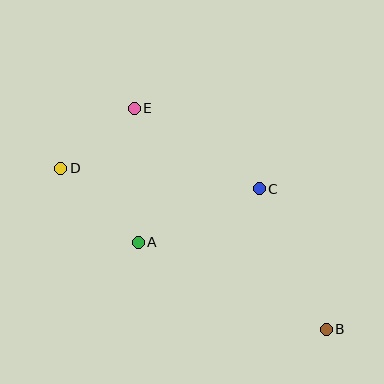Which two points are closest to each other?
Points D and E are closest to each other.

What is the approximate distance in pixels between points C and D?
The distance between C and D is approximately 200 pixels.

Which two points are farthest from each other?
Points B and D are farthest from each other.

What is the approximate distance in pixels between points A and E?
The distance between A and E is approximately 134 pixels.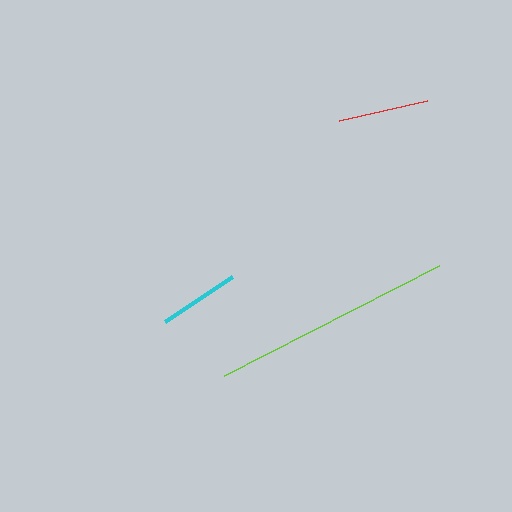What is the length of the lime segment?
The lime segment is approximately 242 pixels long.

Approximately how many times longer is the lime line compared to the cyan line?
The lime line is approximately 3.0 times the length of the cyan line.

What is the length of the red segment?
The red segment is approximately 90 pixels long.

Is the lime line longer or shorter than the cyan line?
The lime line is longer than the cyan line.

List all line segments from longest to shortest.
From longest to shortest: lime, red, cyan.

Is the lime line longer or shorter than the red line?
The lime line is longer than the red line.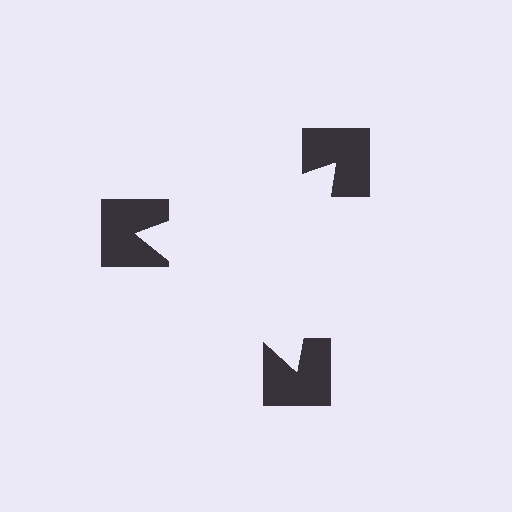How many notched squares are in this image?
There are 3 — one at each vertex of the illusory triangle.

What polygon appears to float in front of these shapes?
An illusory triangle — its edges are inferred from the aligned wedge cuts in the notched squares, not physically drawn.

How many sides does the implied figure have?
3 sides.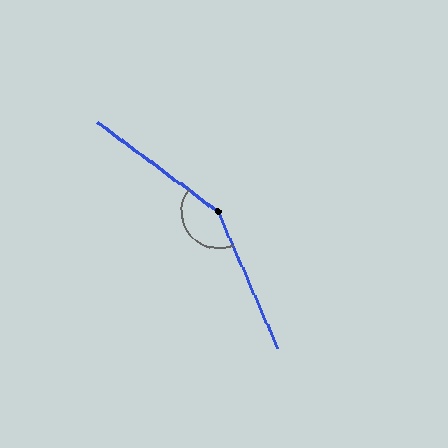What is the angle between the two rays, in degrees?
Approximately 150 degrees.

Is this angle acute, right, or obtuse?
It is obtuse.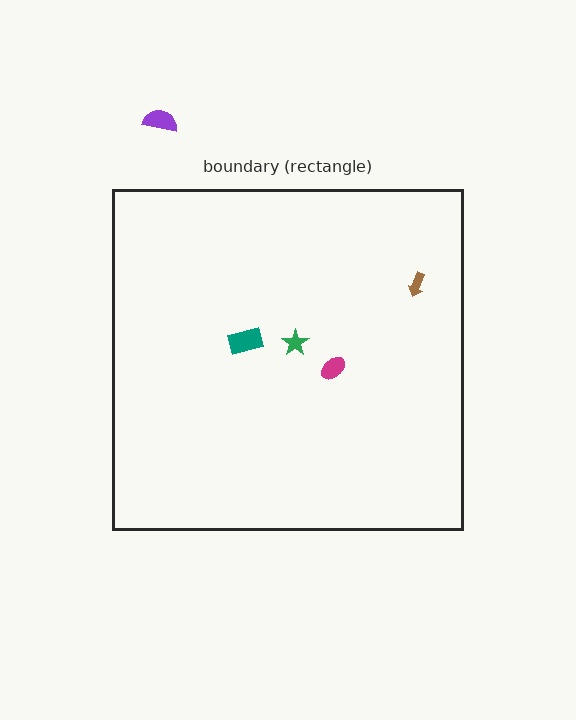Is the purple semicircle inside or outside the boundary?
Outside.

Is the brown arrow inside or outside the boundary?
Inside.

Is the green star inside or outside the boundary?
Inside.